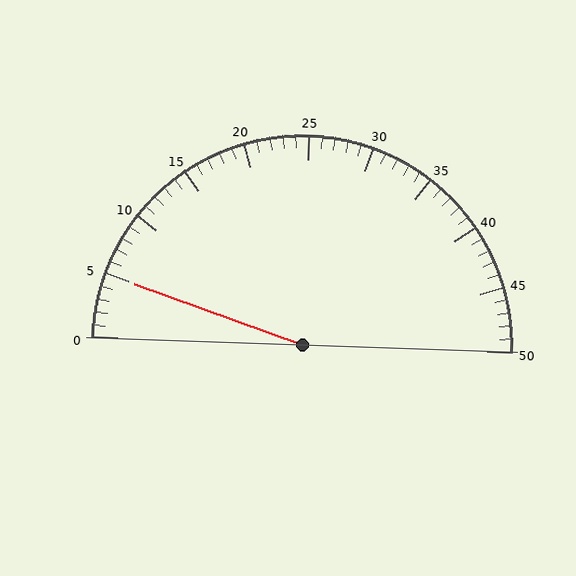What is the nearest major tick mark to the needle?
The nearest major tick mark is 5.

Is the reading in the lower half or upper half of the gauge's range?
The reading is in the lower half of the range (0 to 50).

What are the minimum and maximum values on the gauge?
The gauge ranges from 0 to 50.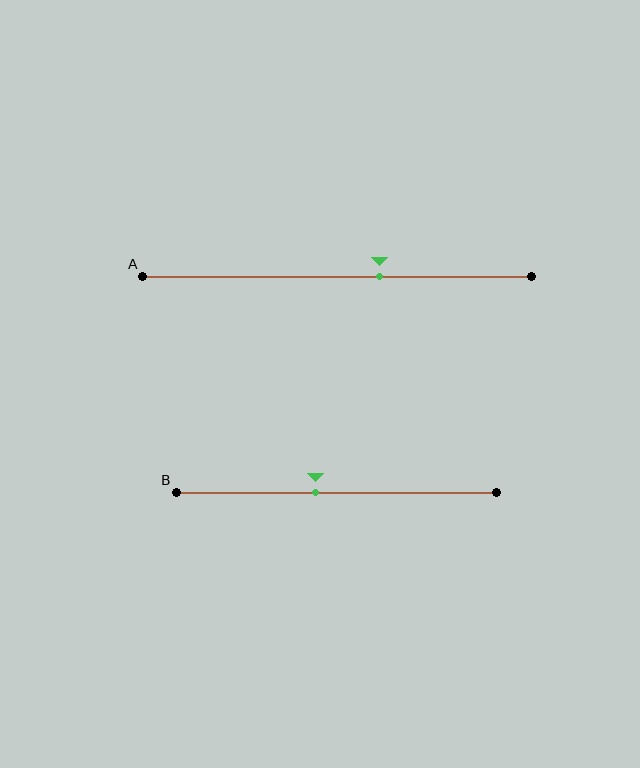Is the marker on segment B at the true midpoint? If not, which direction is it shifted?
No, the marker on segment B is shifted to the left by about 6% of the segment length.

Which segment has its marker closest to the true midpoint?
Segment B has its marker closest to the true midpoint.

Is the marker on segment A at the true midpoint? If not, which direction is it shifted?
No, the marker on segment A is shifted to the right by about 11% of the segment length.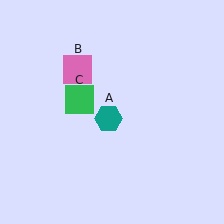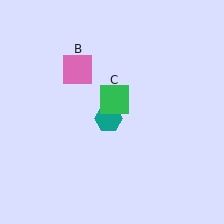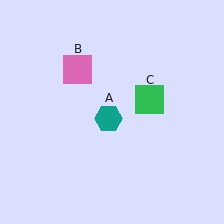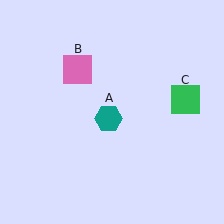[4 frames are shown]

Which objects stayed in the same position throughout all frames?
Teal hexagon (object A) and pink square (object B) remained stationary.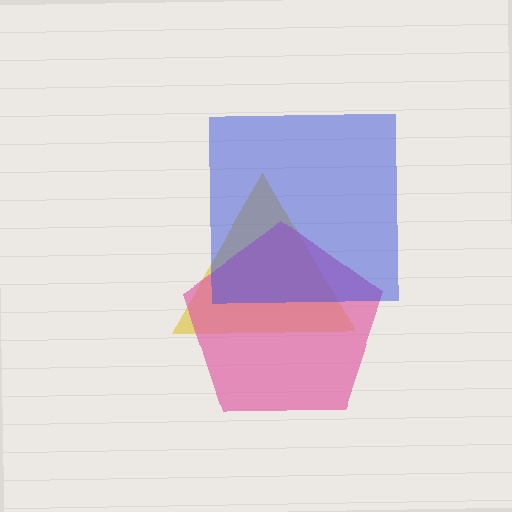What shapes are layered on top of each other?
The layered shapes are: a yellow triangle, a pink pentagon, a blue square.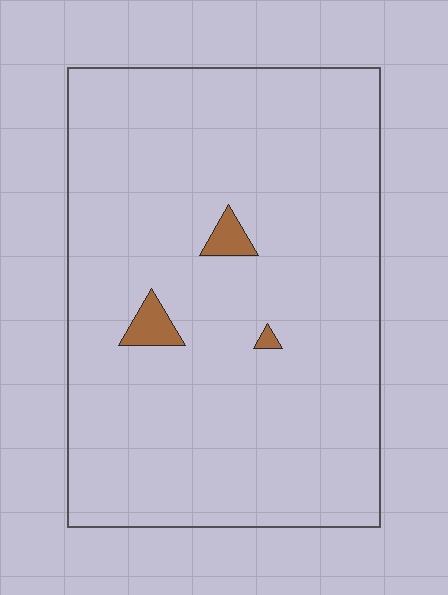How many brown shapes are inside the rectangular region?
3.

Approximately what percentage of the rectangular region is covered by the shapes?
Approximately 5%.